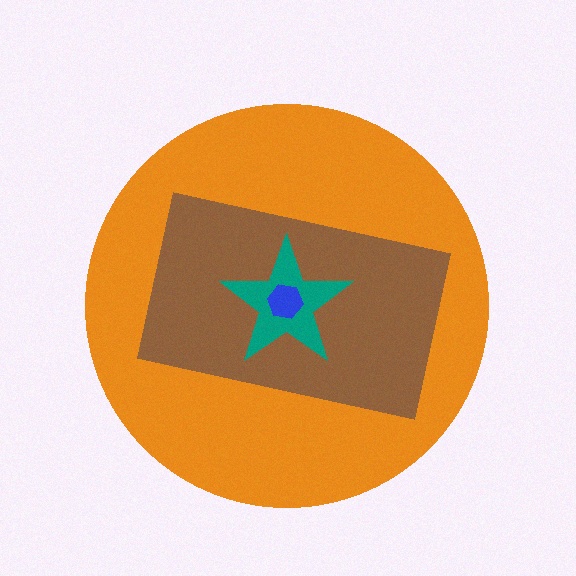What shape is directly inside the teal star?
The blue hexagon.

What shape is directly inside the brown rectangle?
The teal star.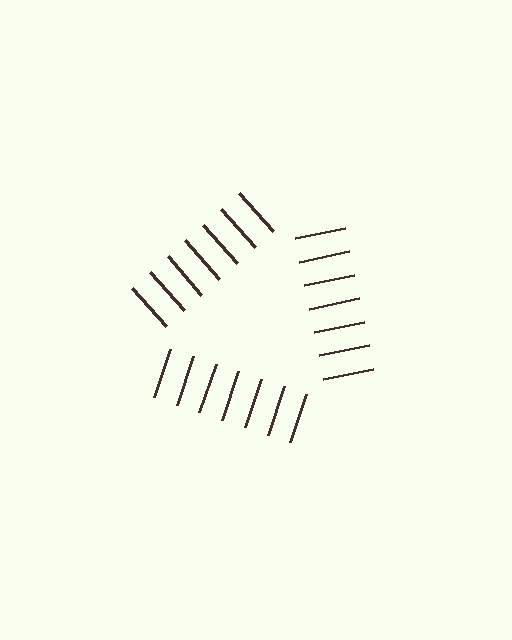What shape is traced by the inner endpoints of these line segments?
An illusory triangle — the line segments terminate on its edges but no continuous stroke is drawn.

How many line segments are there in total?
21 — 7 along each of the 3 edges.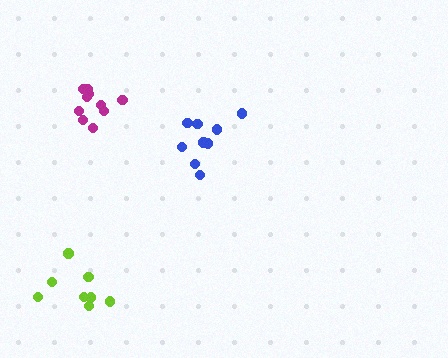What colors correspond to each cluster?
The clusters are colored: blue, magenta, lime.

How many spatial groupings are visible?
There are 3 spatial groupings.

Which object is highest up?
The magenta cluster is topmost.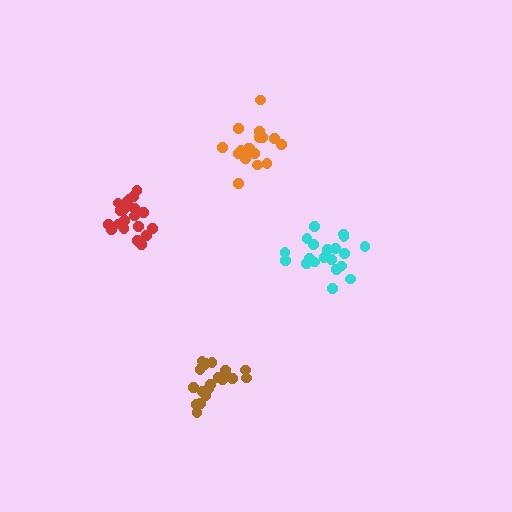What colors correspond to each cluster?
The clusters are colored: orange, cyan, brown, red.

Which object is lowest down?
The brown cluster is bottommost.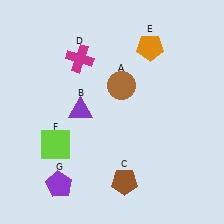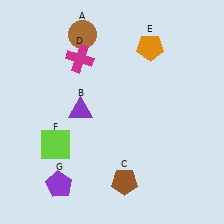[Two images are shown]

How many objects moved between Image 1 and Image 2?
1 object moved between the two images.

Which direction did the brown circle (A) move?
The brown circle (A) moved up.